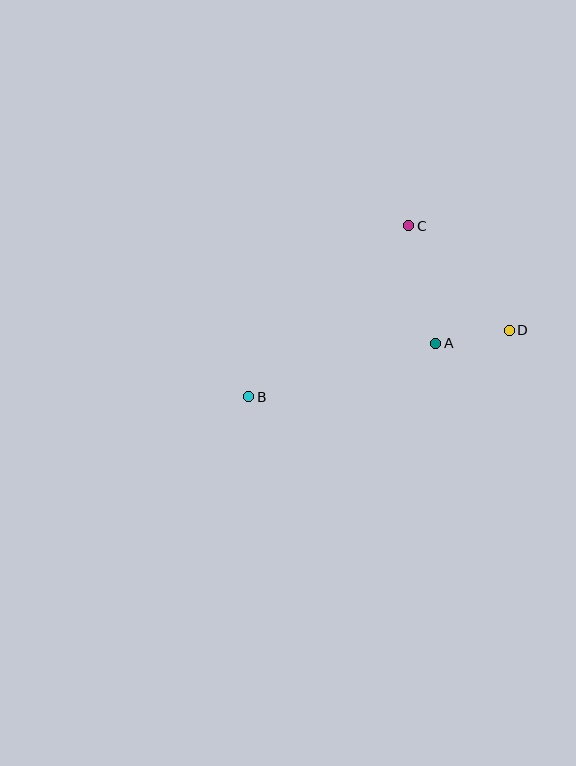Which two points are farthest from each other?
Points B and D are farthest from each other.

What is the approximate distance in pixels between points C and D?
The distance between C and D is approximately 145 pixels.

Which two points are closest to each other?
Points A and D are closest to each other.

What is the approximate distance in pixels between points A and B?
The distance between A and B is approximately 194 pixels.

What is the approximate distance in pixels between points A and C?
The distance between A and C is approximately 120 pixels.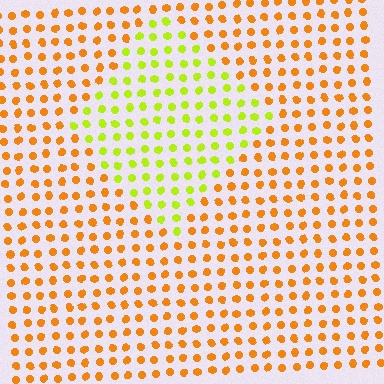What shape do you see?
I see a diamond.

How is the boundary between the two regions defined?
The boundary is defined purely by a slight shift in hue (about 46 degrees). Spacing, size, and orientation are identical on both sides.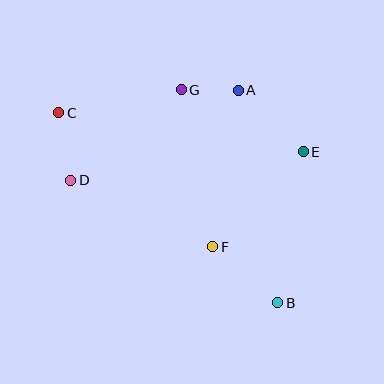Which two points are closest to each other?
Points A and G are closest to each other.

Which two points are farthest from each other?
Points B and C are farthest from each other.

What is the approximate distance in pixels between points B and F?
The distance between B and F is approximately 86 pixels.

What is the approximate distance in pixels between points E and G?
The distance between E and G is approximately 137 pixels.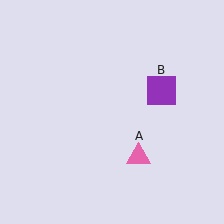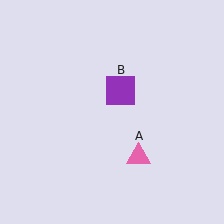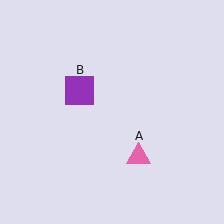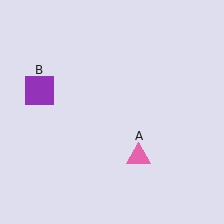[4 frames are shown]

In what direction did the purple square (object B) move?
The purple square (object B) moved left.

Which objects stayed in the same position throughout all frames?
Pink triangle (object A) remained stationary.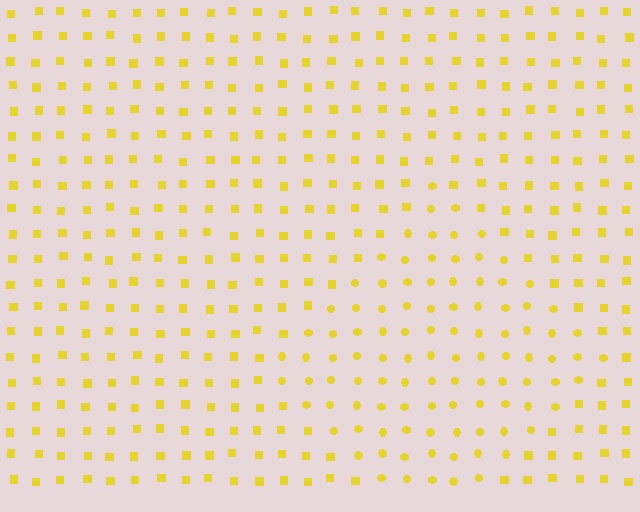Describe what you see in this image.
The image is filled with small yellow elements arranged in a uniform grid. A diamond-shaped region contains circles, while the surrounding area contains squares. The boundary is defined purely by the change in element shape.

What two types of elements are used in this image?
The image uses circles inside the diamond region and squares outside it.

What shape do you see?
I see a diamond.